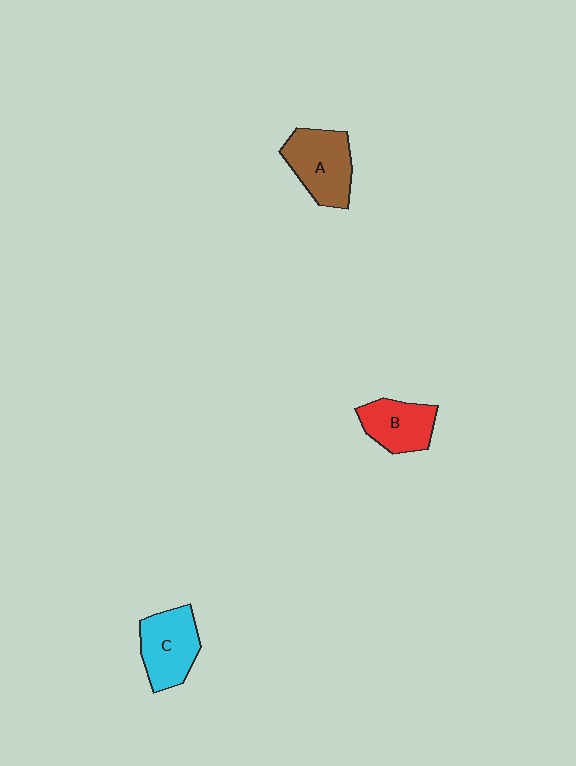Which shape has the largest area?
Shape A (brown).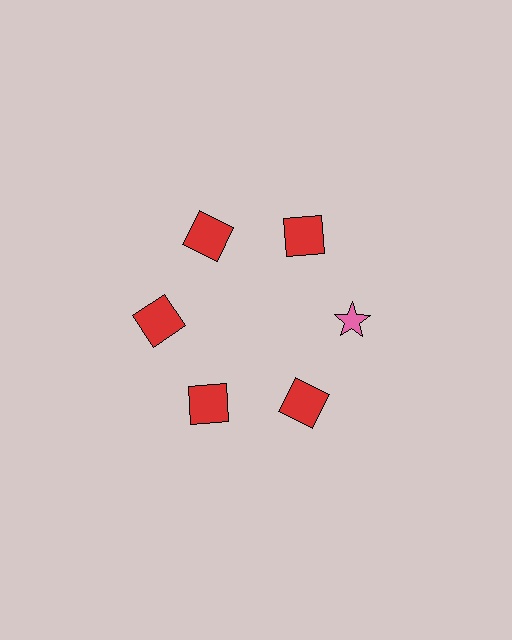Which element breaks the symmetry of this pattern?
The pink star at roughly the 3 o'clock position breaks the symmetry. All other shapes are red squares.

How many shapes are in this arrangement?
There are 6 shapes arranged in a ring pattern.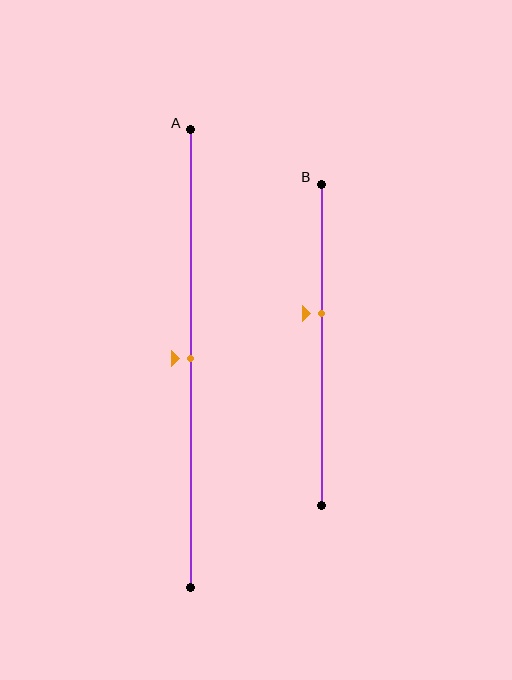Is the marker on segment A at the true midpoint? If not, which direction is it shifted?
Yes, the marker on segment A is at the true midpoint.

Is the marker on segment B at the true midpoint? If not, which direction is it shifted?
No, the marker on segment B is shifted upward by about 10% of the segment length.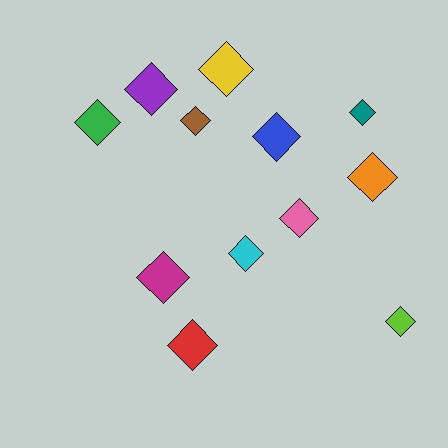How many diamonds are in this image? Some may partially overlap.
There are 12 diamonds.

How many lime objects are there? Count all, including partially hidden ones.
There is 1 lime object.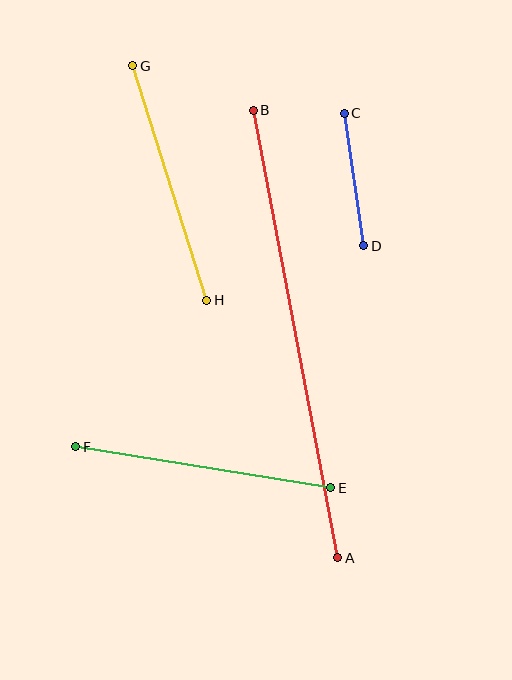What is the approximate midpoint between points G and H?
The midpoint is at approximately (170, 183) pixels.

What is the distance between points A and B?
The distance is approximately 455 pixels.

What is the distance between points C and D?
The distance is approximately 134 pixels.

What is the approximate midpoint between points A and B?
The midpoint is at approximately (295, 334) pixels.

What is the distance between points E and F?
The distance is approximately 258 pixels.